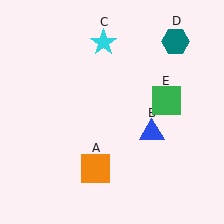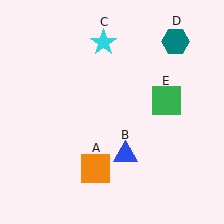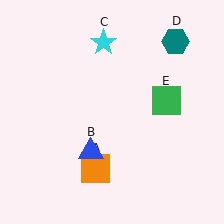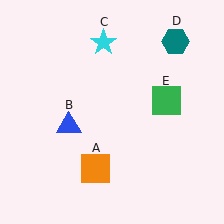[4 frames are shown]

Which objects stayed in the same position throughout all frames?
Orange square (object A) and cyan star (object C) and teal hexagon (object D) and green square (object E) remained stationary.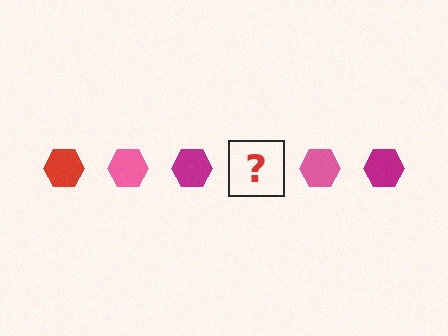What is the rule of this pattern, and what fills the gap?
The rule is that the pattern cycles through red, pink, magenta hexagons. The gap should be filled with a red hexagon.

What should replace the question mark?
The question mark should be replaced with a red hexagon.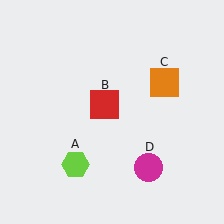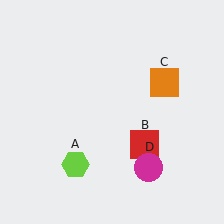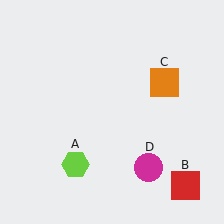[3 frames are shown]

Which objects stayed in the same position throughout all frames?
Lime hexagon (object A) and orange square (object C) and magenta circle (object D) remained stationary.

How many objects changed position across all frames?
1 object changed position: red square (object B).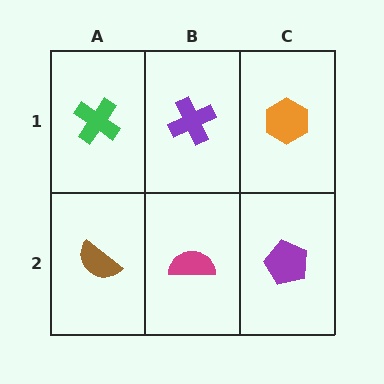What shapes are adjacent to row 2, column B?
A purple cross (row 1, column B), a brown semicircle (row 2, column A), a purple pentagon (row 2, column C).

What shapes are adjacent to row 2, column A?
A green cross (row 1, column A), a magenta semicircle (row 2, column B).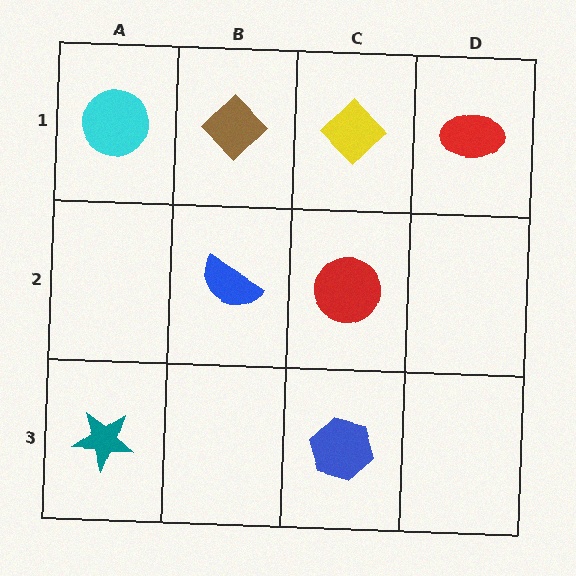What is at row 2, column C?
A red circle.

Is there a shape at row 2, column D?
No, that cell is empty.